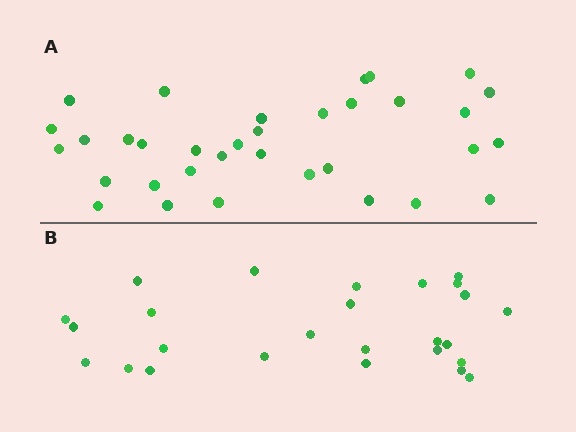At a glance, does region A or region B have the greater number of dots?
Region A (the top region) has more dots.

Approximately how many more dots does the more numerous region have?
Region A has roughly 8 or so more dots than region B.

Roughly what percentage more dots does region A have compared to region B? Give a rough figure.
About 30% more.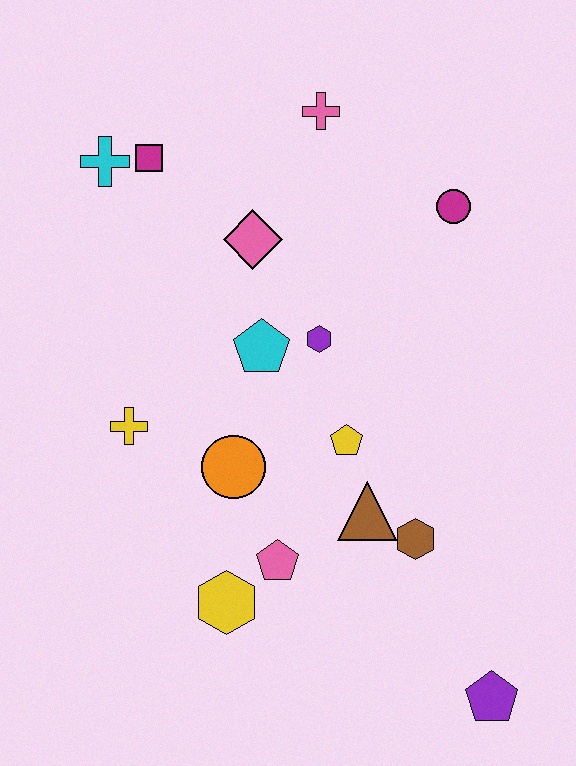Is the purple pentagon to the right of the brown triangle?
Yes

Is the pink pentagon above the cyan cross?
No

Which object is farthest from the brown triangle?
The cyan cross is farthest from the brown triangle.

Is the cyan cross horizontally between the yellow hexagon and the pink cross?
No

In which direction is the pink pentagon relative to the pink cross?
The pink pentagon is below the pink cross.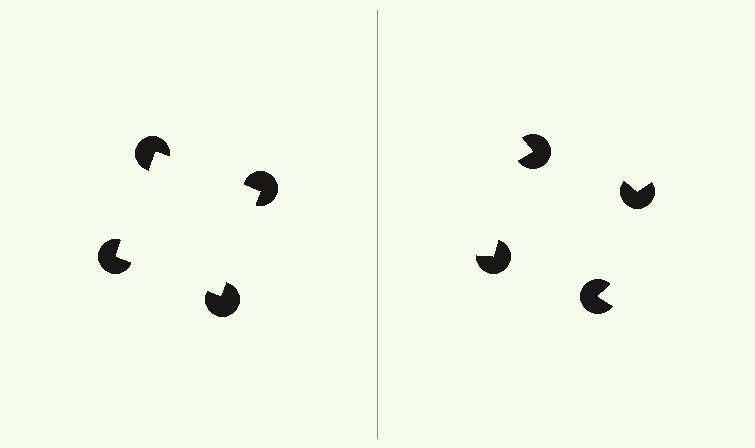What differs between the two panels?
The pac-man discs are positioned identically on both sides; only the wedge orientations differ. On the left they align to a square; on the right they are misaligned.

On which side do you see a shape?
An illusory square appears on the left side. On the right side the wedge cuts are rotated, so no coherent shape forms.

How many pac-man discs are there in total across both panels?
8 — 4 on each side.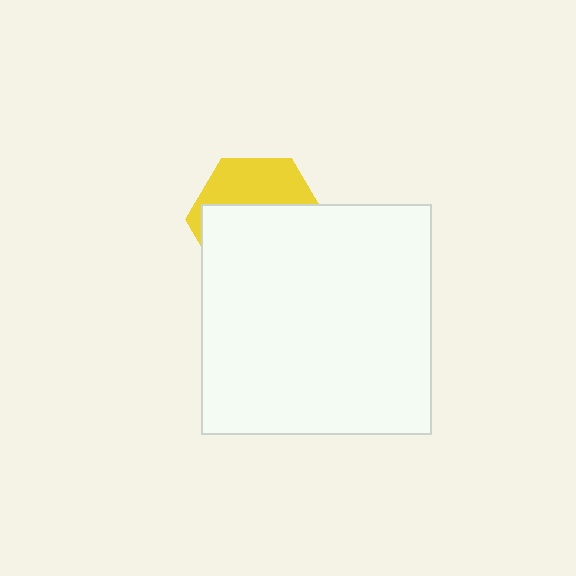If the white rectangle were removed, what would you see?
You would see the complete yellow hexagon.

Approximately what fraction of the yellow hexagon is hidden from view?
Roughly 63% of the yellow hexagon is hidden behind the white rectangle.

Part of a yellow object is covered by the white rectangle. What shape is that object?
It is a hexagon.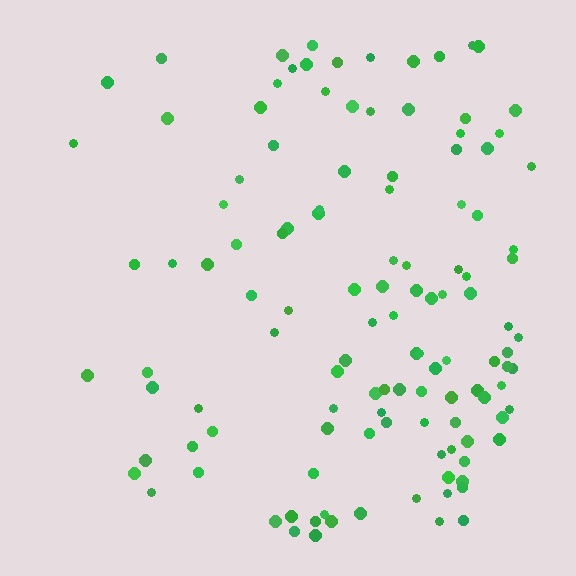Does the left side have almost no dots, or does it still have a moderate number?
Still a moderate number, just noticeably fewer than the right.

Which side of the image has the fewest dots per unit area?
The left.